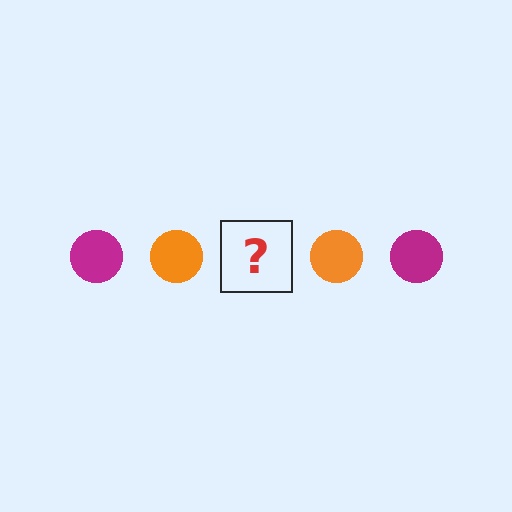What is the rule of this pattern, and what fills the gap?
The rule is that the pattern cycles through magenta, orange circles. The gap should be filled with a magenta circle.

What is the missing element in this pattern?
The missing element is a magenta circle.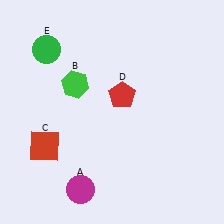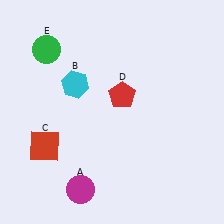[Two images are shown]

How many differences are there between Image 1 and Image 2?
There is 1 difference between the two images.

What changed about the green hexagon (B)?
In Image 1, B is green. In Image 2, it changed to cyan.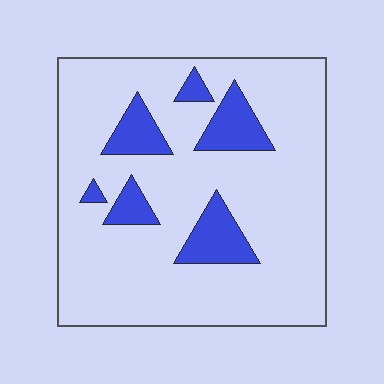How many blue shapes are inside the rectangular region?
6.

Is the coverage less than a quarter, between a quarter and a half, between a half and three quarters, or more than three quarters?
Less than a quarter.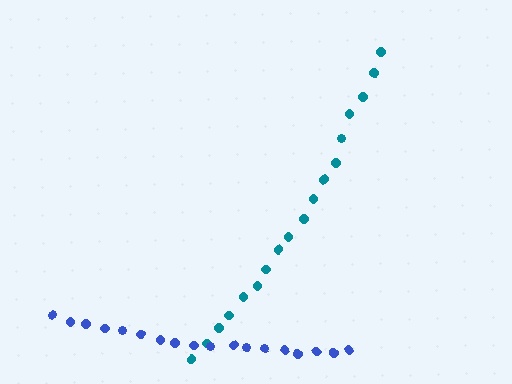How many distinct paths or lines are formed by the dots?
There are 2 distinct paths.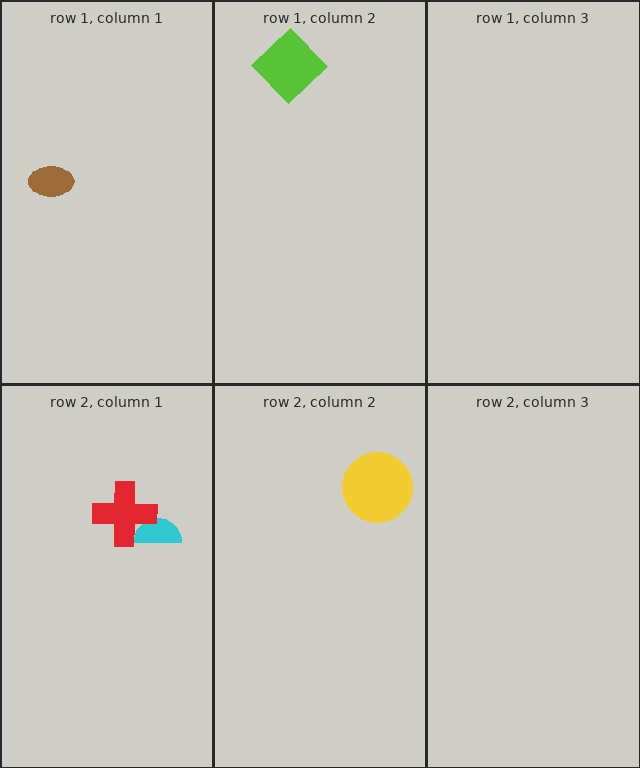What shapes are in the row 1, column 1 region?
The brown ellipse.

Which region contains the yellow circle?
The row 2, column 2 region.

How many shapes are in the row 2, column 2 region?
1.